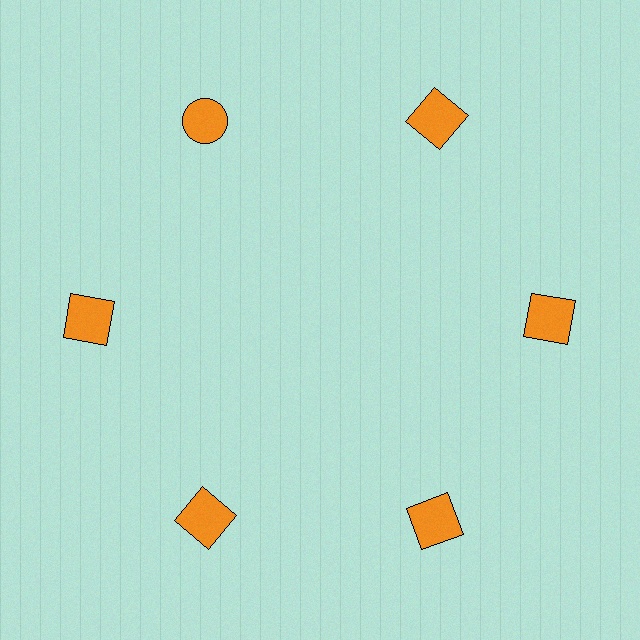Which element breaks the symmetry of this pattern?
The orange circle at roughly the 11 o'clock position breaks the symmetry. All other shapes are orange squares.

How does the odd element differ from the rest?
It has a different shape: circle instead of square.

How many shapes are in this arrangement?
There are 6 shapes arranged in a ring pattern.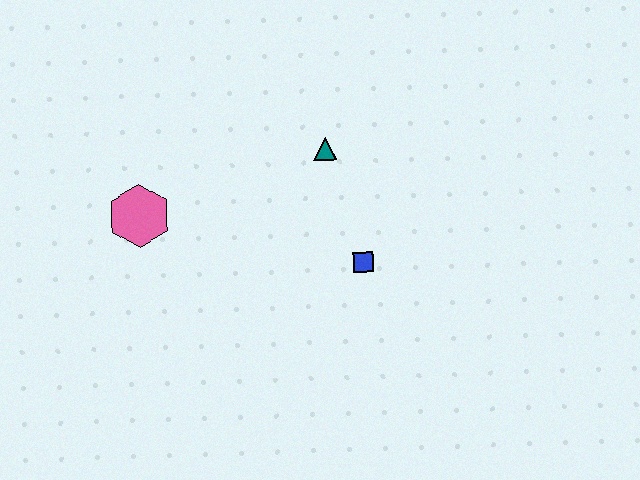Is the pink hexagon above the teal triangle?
No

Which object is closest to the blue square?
The teal triangle is closest to the blue square.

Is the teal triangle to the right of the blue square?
No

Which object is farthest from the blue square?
The pink hexagon is farthest from the blue square.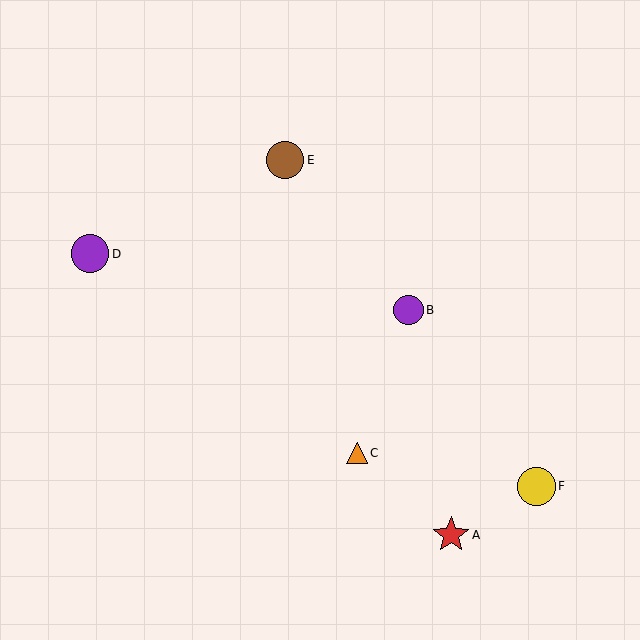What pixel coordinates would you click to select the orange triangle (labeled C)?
Click at (357, 453) to select the orange triangle C.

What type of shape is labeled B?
Shape B is a purple circle.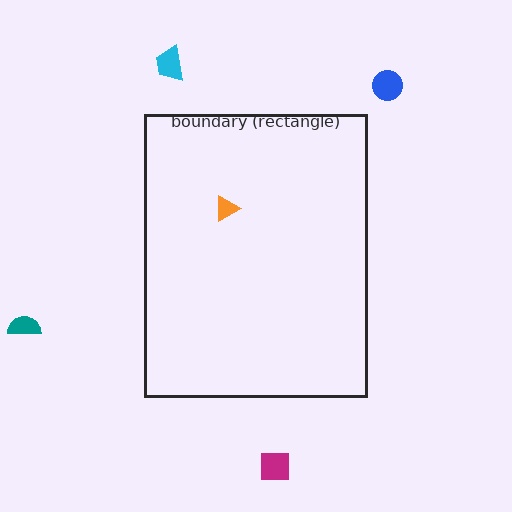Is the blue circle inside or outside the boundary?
Outside.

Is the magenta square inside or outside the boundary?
Outside.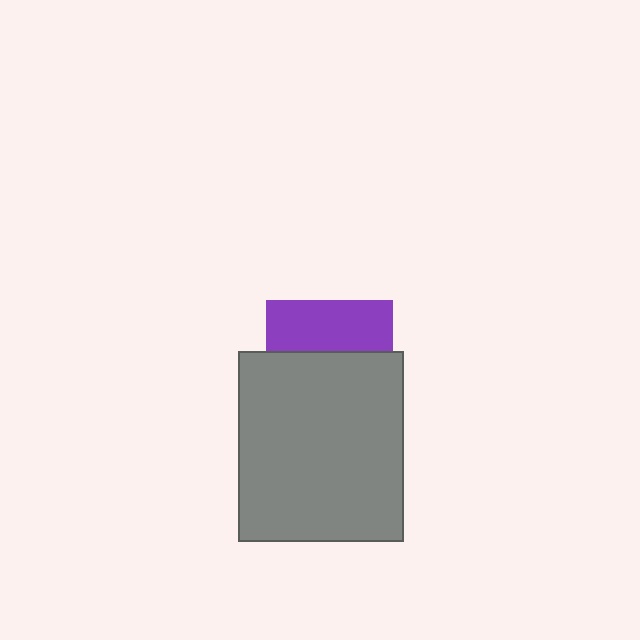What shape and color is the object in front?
The object in front is a gray rectangle.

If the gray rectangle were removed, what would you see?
You would see the complete purple square.